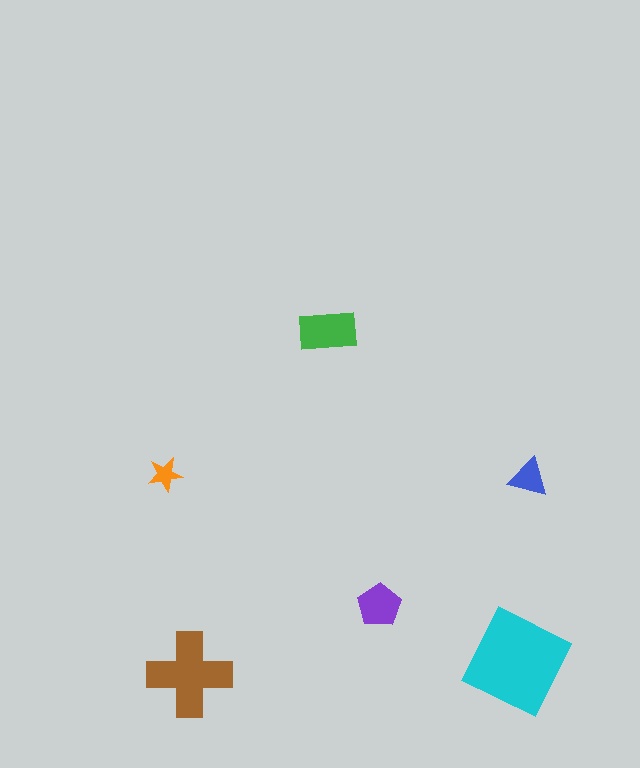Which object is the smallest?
The orange star.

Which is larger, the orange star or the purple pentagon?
The purple pentagon.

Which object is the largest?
The cyan diamond.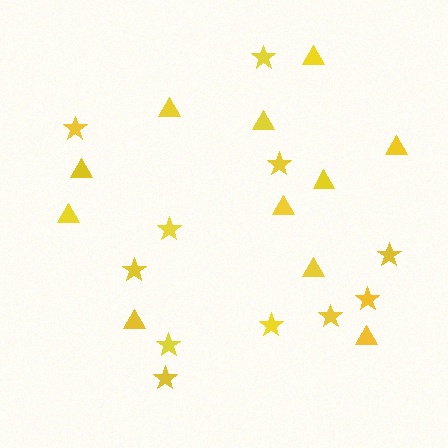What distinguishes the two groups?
There are 2 groups: one group of triangles (11) and one group of stars (11).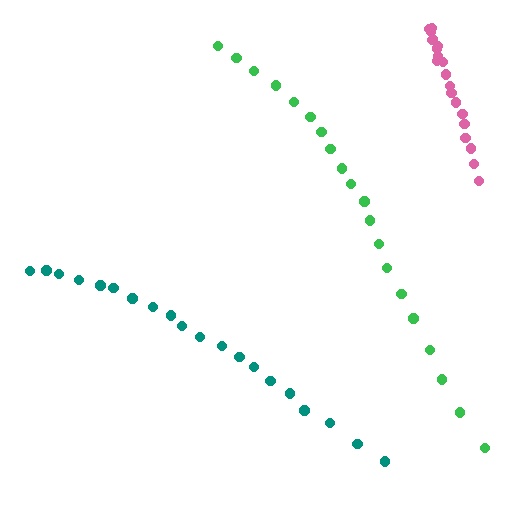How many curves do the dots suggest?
There are 3 distinct paths.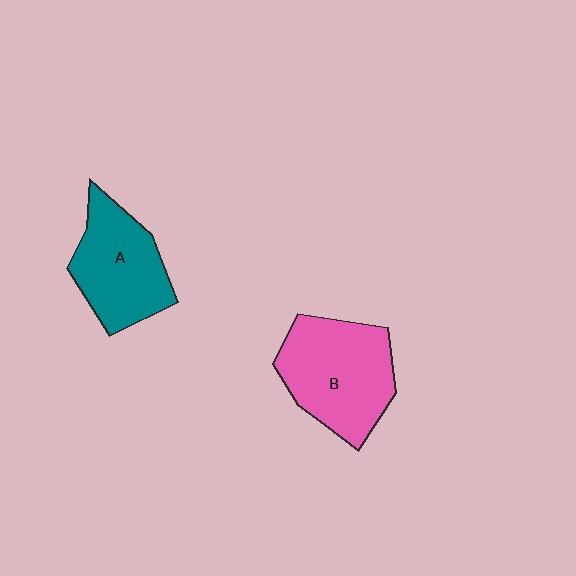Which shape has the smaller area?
Shape A (teal).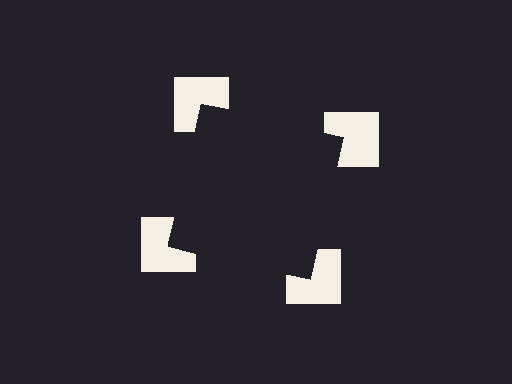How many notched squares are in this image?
There are 4 — one at each vertex of the illusory square.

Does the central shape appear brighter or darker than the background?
It typically appears slightly darker than the background, even though no actual brightness change is drawn.